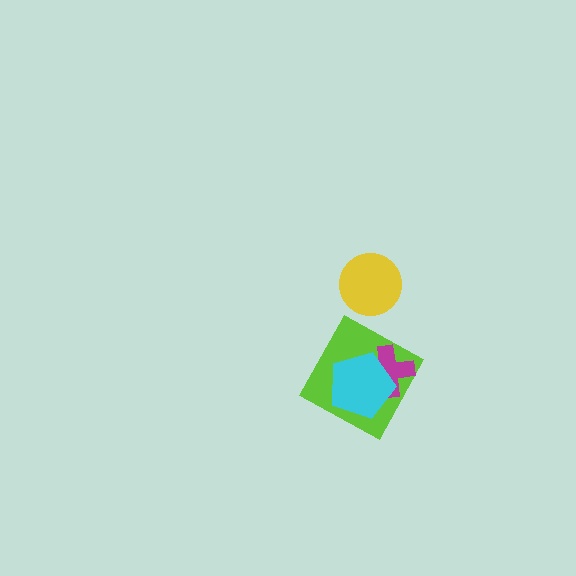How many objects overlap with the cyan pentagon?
2 objects overlap with the cyan pentagon.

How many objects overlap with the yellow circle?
0 objects overlap with the yellow circle.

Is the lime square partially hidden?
Yes, it is partially covered by another shape.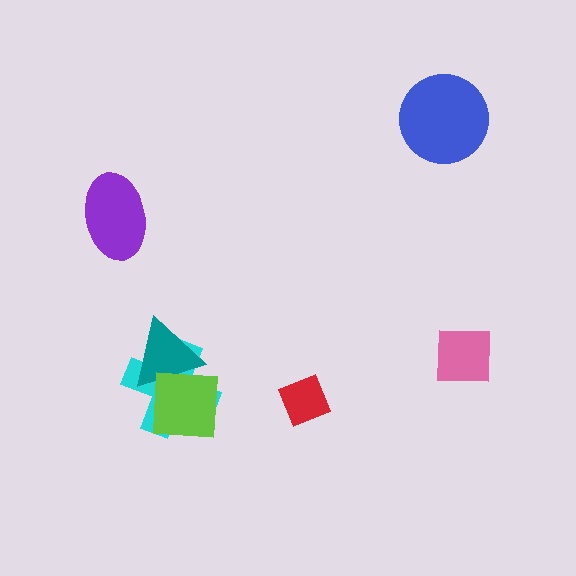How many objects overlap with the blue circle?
0 objects overlap with the blue circle.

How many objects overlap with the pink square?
0 objects overlap with the pink square.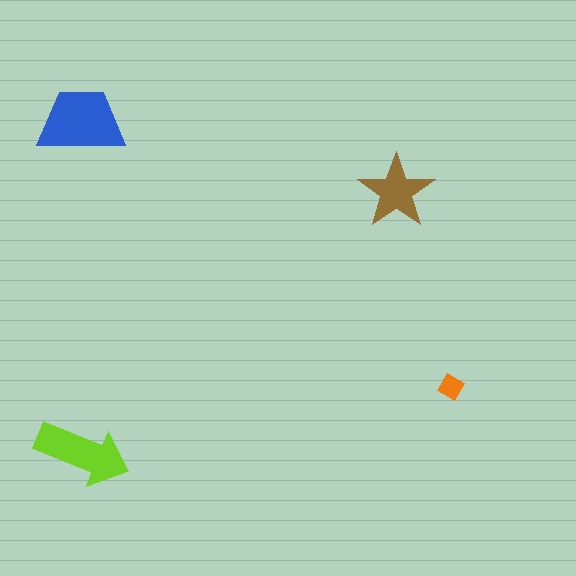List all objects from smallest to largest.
The orange diamond, the brown star, the lime arrow, the blue trapezoid.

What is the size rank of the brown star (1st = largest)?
3rd.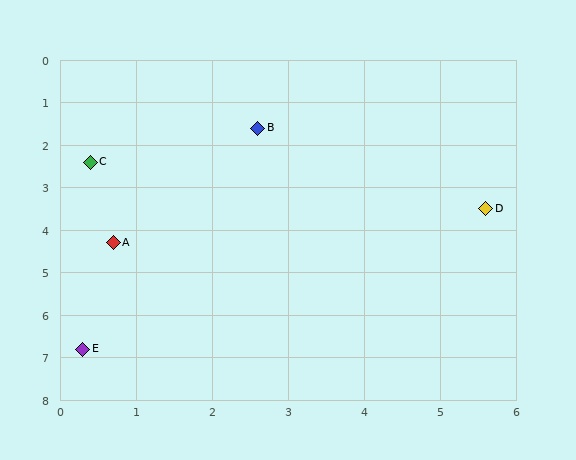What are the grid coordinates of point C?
Point C is at approximately (0.4, 2.4).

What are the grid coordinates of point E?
Point E is at approximately (0.3, 6.8).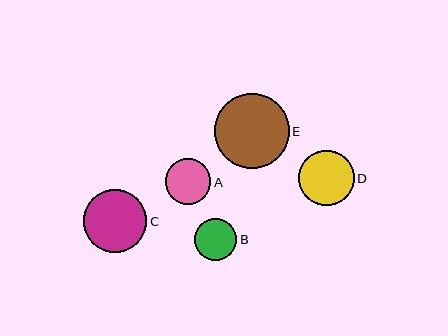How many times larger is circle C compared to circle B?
Circle C is approximately 1.5 times the size of circle B.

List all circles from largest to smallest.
From largest to smallest: E, C, D, A, B.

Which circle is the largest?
Circle E is the largest with a size of approximately 75 pixels.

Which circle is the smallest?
Circle B is the smallest with a size of approximately 42 pixels.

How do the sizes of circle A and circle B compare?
Circle A and circle B are approximately the same size.